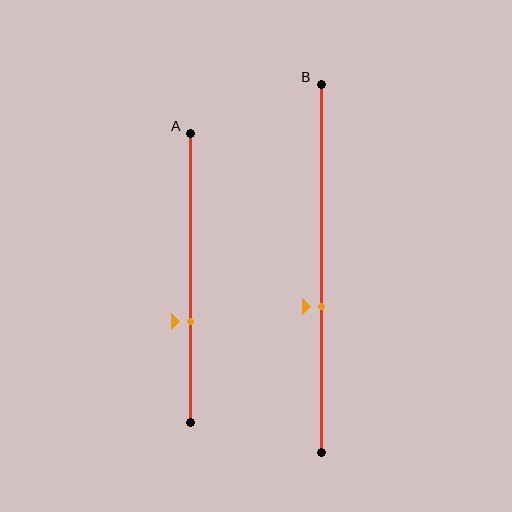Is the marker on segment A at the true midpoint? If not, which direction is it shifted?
No, the marker on segment A is shifted downward by about 15% of the segment length.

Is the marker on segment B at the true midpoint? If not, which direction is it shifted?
No, the marker on segment B is shifted downward by about 10% of the segment length.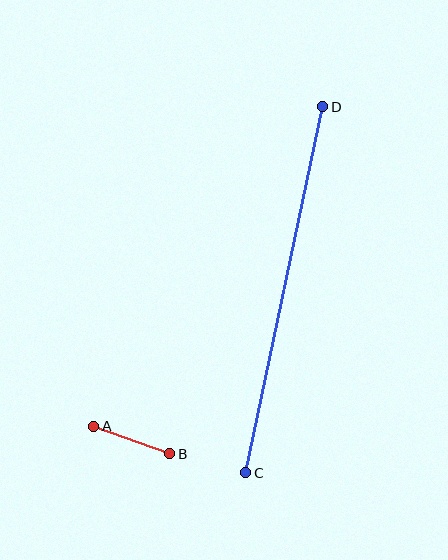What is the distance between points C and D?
The distance is approximately 374 pixels.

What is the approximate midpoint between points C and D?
The midpoint is at approximately (284, 290) pixels.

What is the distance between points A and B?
The distance is approximately 81 pixels.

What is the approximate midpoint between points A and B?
The midpoint is at approximately (132, 440) pixels.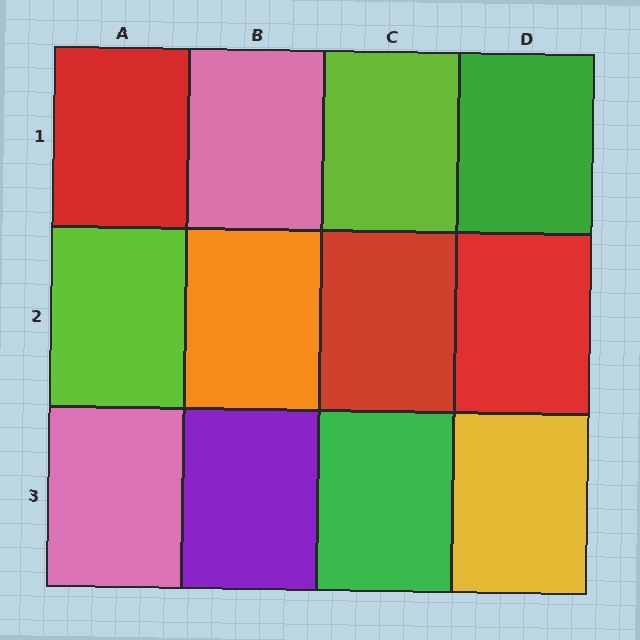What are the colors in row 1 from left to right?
Red, pink, lime, green.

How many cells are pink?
2 cells are pink.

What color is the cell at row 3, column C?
Green.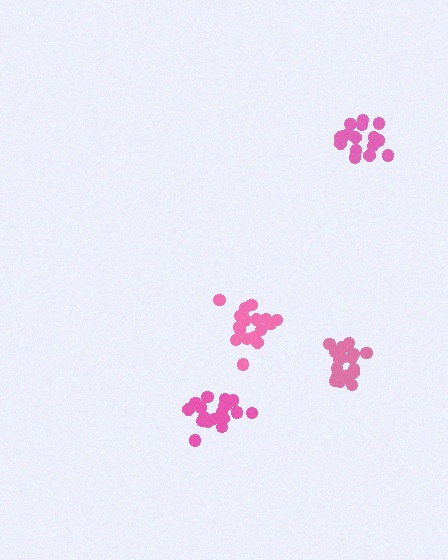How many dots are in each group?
Group 1: 18 dots, Group 2: 20 dots, Group 3: 19 dots, Group 4: 16 dots (73 total).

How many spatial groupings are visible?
There are 4 spatial groupings.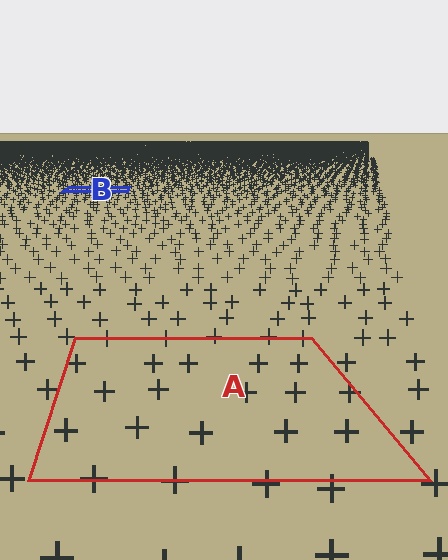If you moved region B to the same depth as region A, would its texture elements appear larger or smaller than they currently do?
They would appear larger. At a closer depth, the same texture elements are projected at a bigger on-screen size.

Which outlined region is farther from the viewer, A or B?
Region B is farther from the viewer — the texture elements inside it appear smaller and more densely packed.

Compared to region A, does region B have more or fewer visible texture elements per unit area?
Region B has more texture elements per unit area — they are packed more densely because it is farther away.